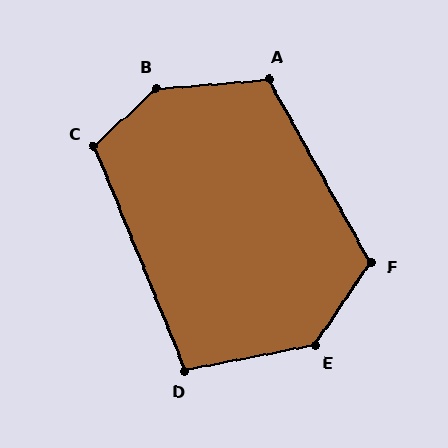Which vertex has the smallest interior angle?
D, at approximately 101 degrees.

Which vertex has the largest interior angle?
B, at approximately 142 degrees.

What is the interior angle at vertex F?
Approximately 117 degrees (obtuse).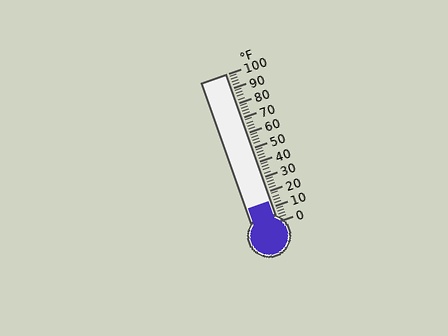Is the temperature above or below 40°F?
The temperature is below 40°F.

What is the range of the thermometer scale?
The thermometer scale ranges from 0°F to 100°F.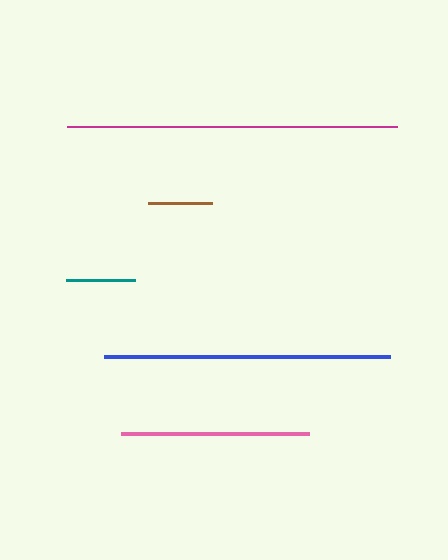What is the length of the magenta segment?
The magenta segment is approximately 330 pixels long.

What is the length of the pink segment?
The pink segment is approximately 188 pixels long.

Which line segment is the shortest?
The brown line is the shortest at approximately 64 pixels.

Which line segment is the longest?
The magenta line is the longest at approximately 330 pixels.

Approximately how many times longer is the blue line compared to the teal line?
The blue line is approximately 4.2 times the length of the teal line.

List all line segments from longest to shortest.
From longest to shortest: magenta, blue, pink, teal, brown.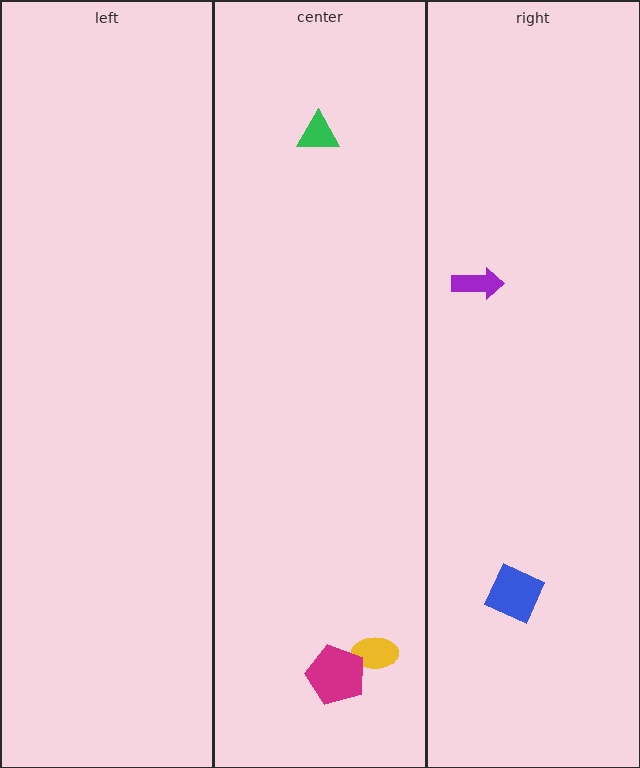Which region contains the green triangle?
The center region.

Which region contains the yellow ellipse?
The center region.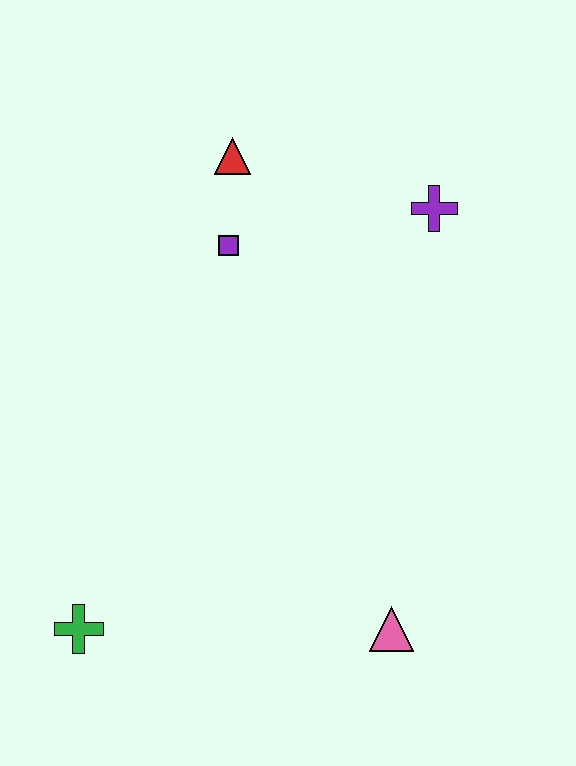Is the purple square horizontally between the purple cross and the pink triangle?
No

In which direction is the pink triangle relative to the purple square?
The pink triangle is below the purple square.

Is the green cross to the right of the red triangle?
No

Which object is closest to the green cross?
The pink triangle is closest to the green cross.